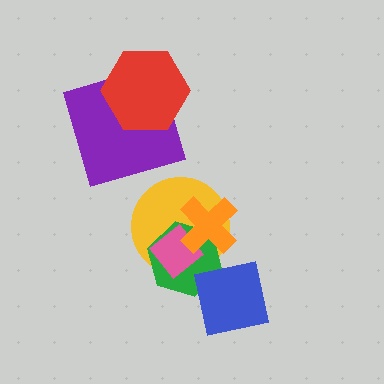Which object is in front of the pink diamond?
The orange cross is in front of the pink diamond.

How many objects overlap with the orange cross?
3 objects overlap with the orange cross.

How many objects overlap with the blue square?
1 object overlaps with the blue square.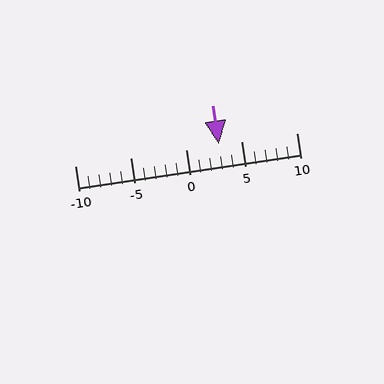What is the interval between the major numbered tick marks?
The major tick marks are spaced 5 units apart.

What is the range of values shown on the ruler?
The ruler shows values from -10 to 10.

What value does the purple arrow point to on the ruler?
The purple arrow points to approximately 3.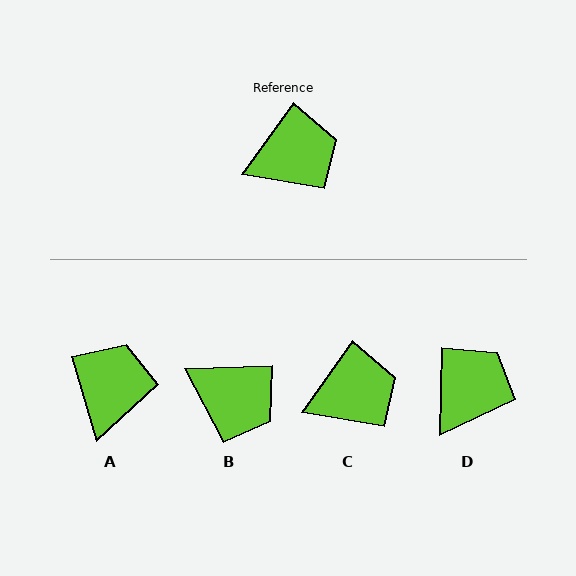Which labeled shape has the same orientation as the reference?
C.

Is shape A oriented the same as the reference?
No, it is off by about 52 degrees.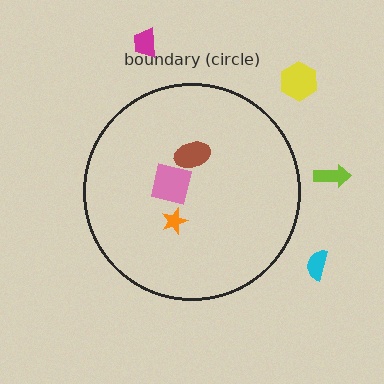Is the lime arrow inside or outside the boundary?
Outside.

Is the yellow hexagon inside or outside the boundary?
Outside.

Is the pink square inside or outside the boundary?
Inside.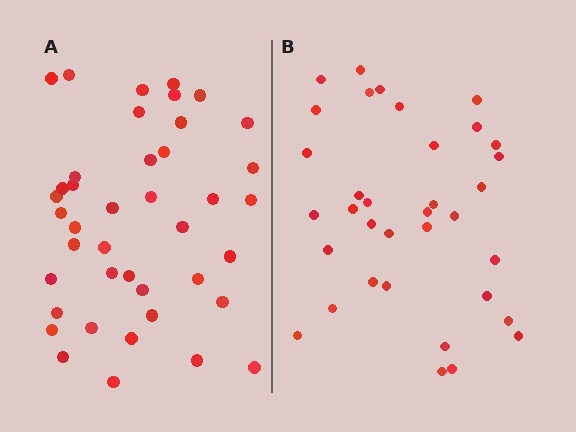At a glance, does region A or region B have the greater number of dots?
Region A (the left region) has more dots.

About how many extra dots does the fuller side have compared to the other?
Region A has about 6 more dots than region B.